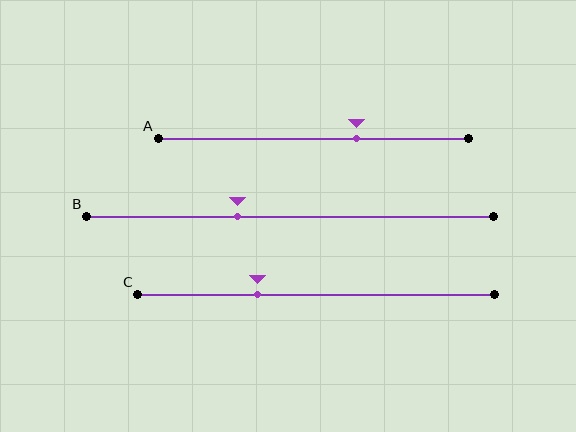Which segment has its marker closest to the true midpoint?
Segment B has its marker closest to the true midpoint.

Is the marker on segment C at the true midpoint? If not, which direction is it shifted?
No, the marker on segment C is shifted to the left by about 17% of the segment length.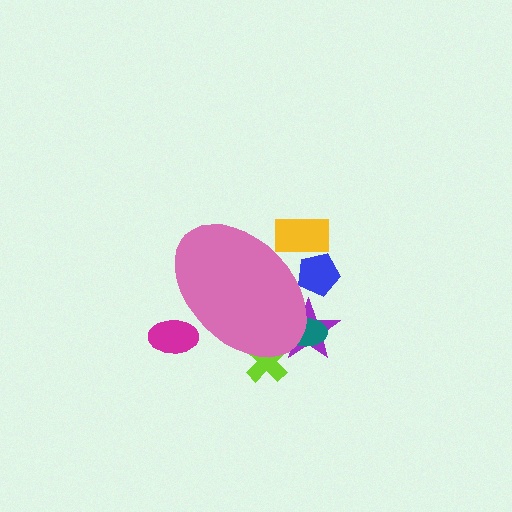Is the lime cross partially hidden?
Yes, the lime cross is partially hidden behind the pink ellipse.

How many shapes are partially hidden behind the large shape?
6 shapes are partially hidden.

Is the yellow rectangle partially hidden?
Yes, the yellow rectangle is partially hidden behind the pink ellipse.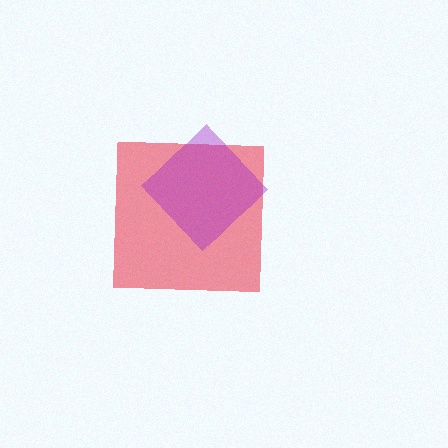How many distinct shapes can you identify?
There are 2 distinct shapes: a red square, a purple diamond.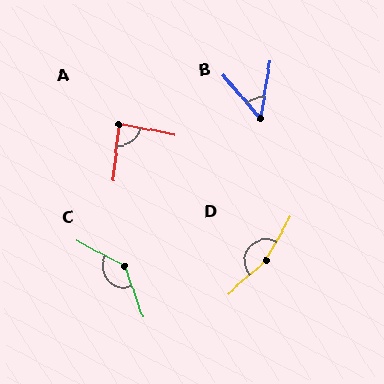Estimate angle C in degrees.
Approximately 138 degrees.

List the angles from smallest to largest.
B (50°), A (84°), C (138°), D (161°).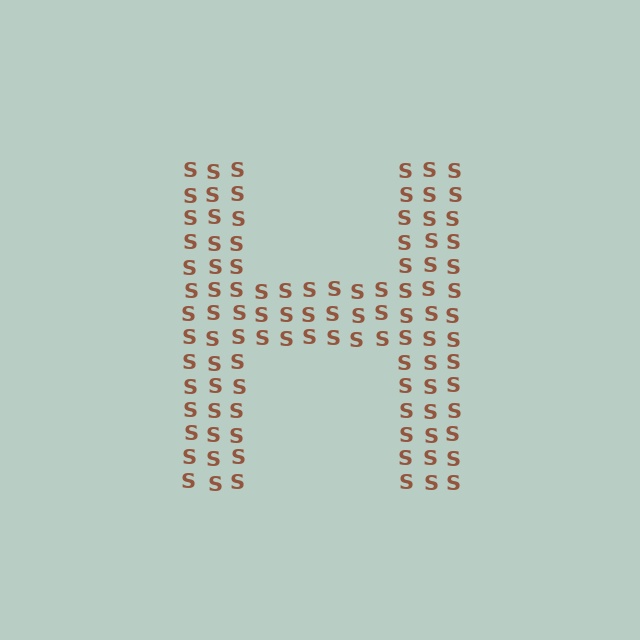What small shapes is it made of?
It is made of small letter S's.